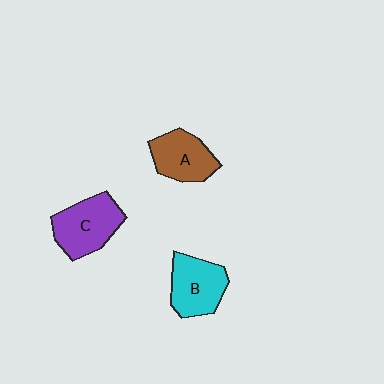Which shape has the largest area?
Shape C (purple).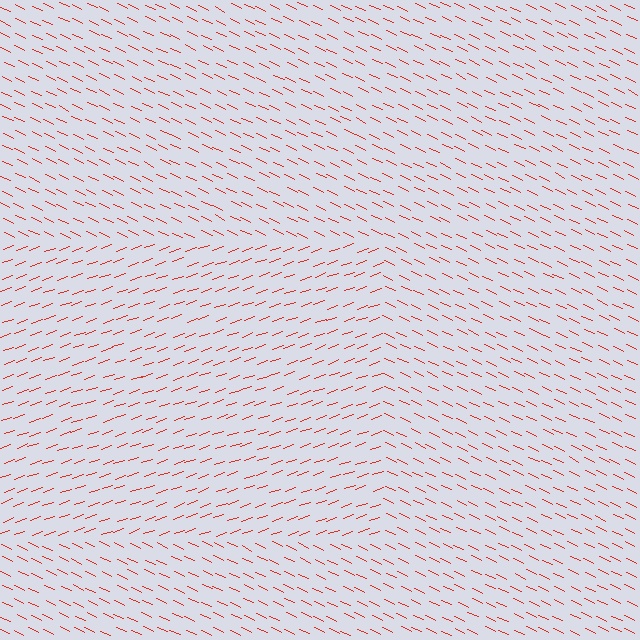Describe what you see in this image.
The image is filled with small red line segments. A rectangle region in the image has lines oriented differently from the surrounding lines, creating a visible texture boundary.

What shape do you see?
I see a rectangle.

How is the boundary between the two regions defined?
The boundary is defined purely by a change in line orientation (approximately 45 degrees difference). All lines are the same color and thickness.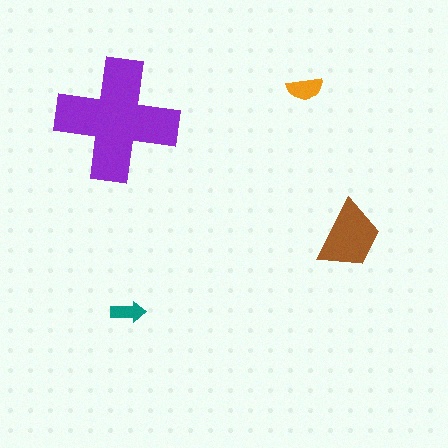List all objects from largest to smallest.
The purple cross, the brown trapezoid, the orange semicircle, the teal arrow.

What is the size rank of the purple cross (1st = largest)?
1st.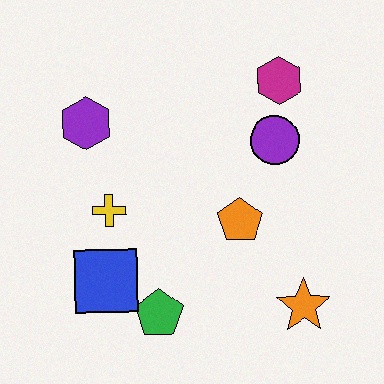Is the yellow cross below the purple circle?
Yes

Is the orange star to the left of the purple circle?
No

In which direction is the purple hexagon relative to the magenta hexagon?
The purple hexagon is to the left of the magenta hexagon.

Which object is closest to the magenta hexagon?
The purple circle is closest to the magenta hexagon.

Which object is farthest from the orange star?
The purple hexagon is farthest from the orange star.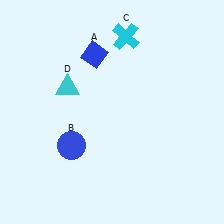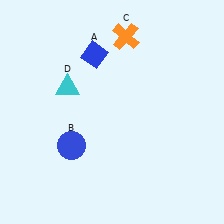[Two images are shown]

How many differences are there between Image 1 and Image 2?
There is 1 difference between the two images.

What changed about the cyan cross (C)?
In Image 1, C is cyan. In Image 2, it changed to orange.